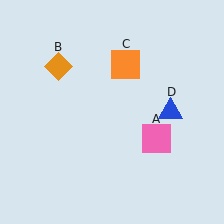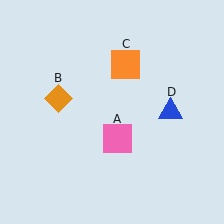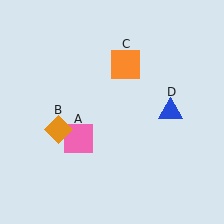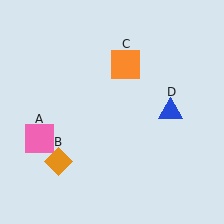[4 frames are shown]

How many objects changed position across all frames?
2 objects changed position: pink square (object A), orange diamond (object B).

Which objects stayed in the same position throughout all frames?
Orange square (object C) and blue triangle (object D) remained stationary.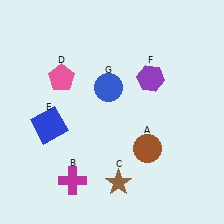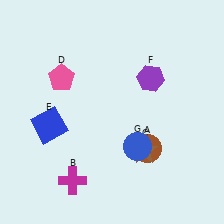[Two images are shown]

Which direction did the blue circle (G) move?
The blue circle (G) moved down.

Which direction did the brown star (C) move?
The brown star (C) moved up.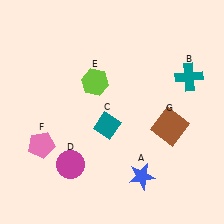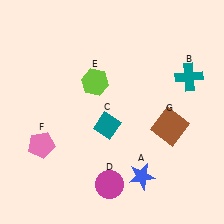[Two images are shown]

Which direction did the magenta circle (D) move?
The magenta circle (D) moved right.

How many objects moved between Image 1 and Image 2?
1 object moved between the two images.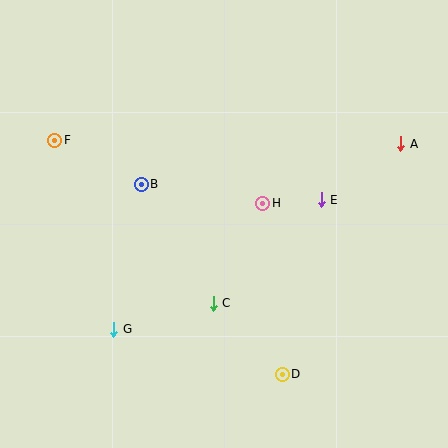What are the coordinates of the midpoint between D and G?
The midpoint between D and G is at (198, 352).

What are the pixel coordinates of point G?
Point G is at (114, 329).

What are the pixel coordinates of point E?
Point E is at (321, 200).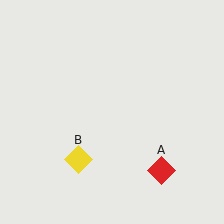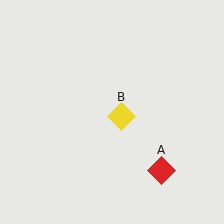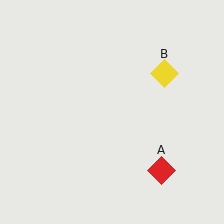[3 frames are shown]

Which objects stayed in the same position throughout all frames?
Red diamond (object A) remained stationary.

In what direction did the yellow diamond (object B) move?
The yellow diamond (object B) moved up and to the right.